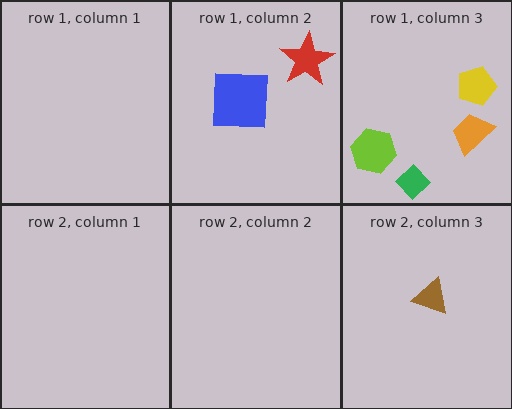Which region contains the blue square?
The row 1, column 2 region.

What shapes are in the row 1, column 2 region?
The red star, the blue square.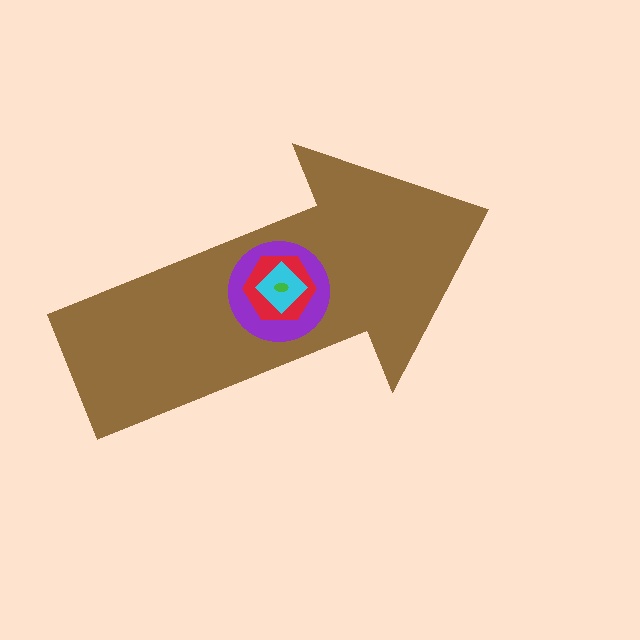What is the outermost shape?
The brown arrow.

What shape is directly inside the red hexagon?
The cyan diamond.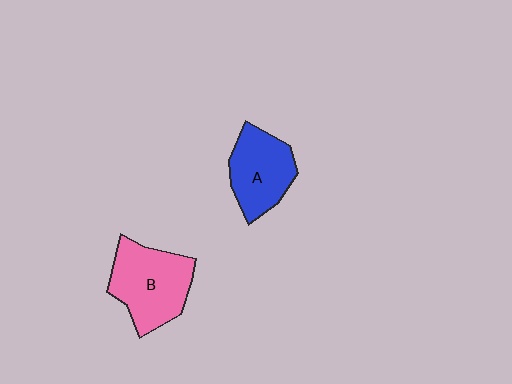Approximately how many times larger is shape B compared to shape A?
Approximately 1.2 times.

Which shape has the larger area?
Shape B (pink).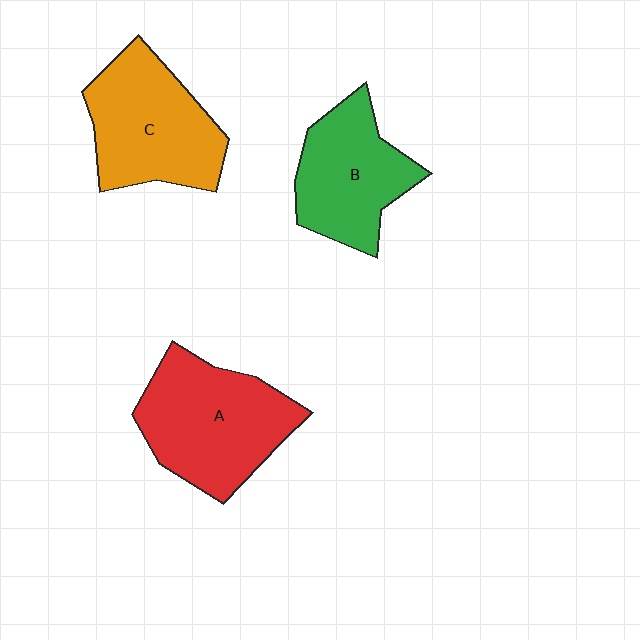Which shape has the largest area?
Shape A (red).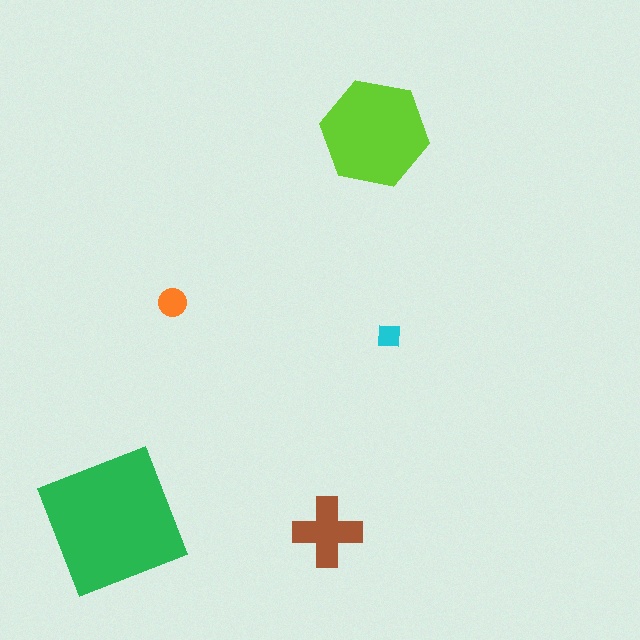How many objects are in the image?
There are 5 objects in the image.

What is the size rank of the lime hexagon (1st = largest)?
2nd.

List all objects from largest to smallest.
The green square, the lime hexagon, the brown cross, the orange circle, the cyan square.